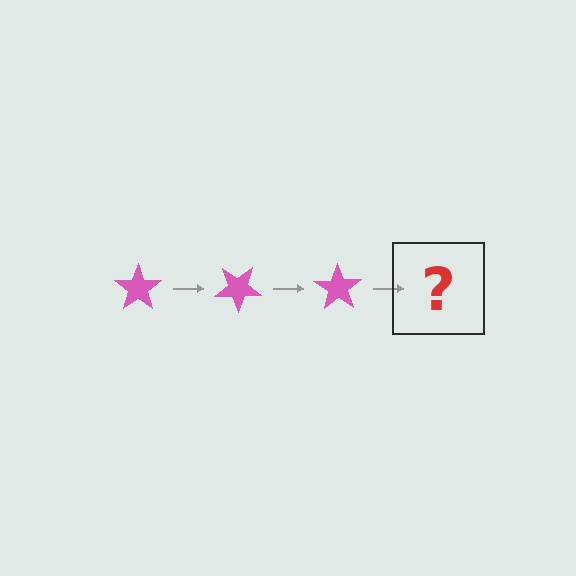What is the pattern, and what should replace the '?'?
The pattern is that the star rotates 35 degrees each step. The '?' should be a pink star rotated 105 degrees.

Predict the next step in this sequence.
The next step is a pink star rotated 105 degrees.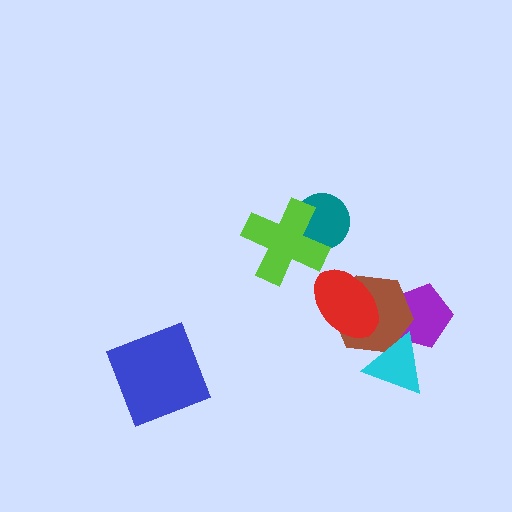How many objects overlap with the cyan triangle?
2 objects overlap with the cyan triangle.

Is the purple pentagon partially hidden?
Yes, it is partially covered by another shape.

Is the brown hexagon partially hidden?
Yes, it is partially covered by another shape.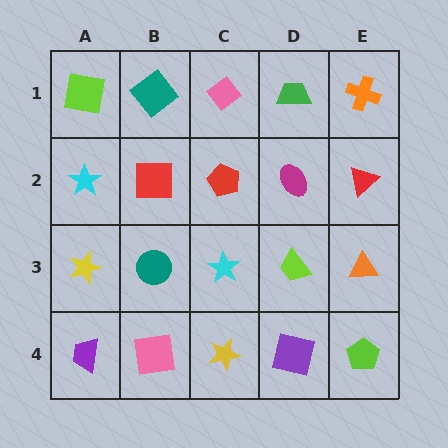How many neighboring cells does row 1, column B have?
3.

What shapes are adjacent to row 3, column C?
A red pentagon (row 2, column C), a yellow star (row 4, column C), a teal circle (row 3, column B), a lime trapezoid (row 3, column D).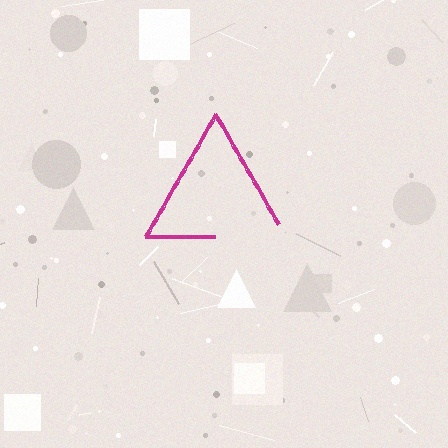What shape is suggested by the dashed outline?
The dashed outline suggests a triangle.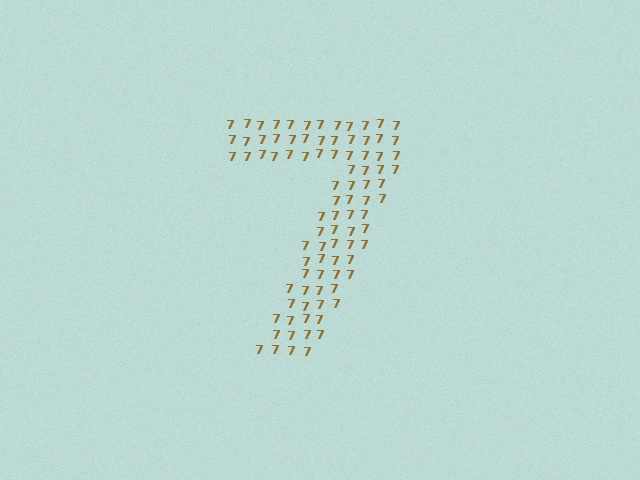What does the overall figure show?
The overall figure shows the digit 7.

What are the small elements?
The small elements are digit 7's.